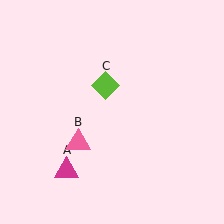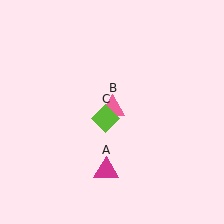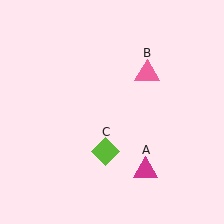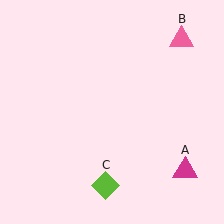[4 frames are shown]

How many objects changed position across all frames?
3 objects changed position: magenta triangle (object A), pink triangle (object B), lime diamond (object C).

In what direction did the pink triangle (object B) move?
The pink triangle (object B) moved up and to the right.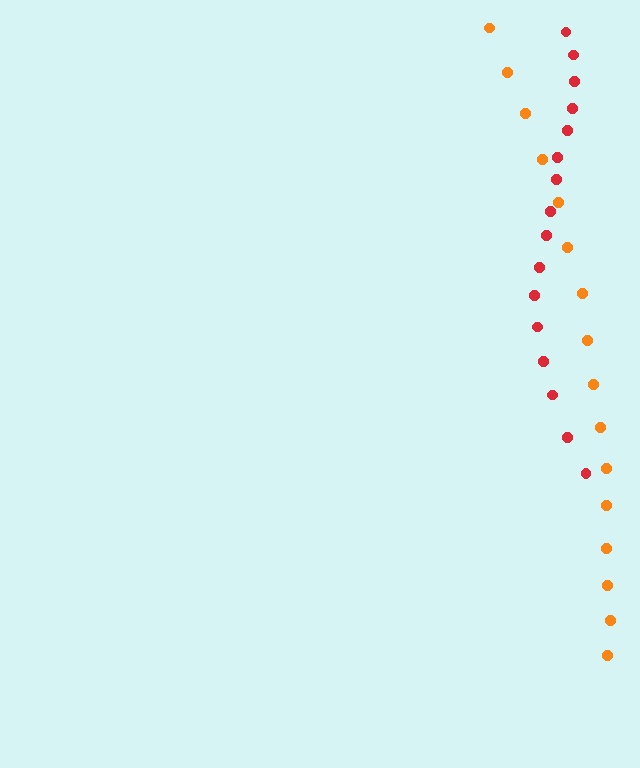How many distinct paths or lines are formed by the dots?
There are 2 distinct paths.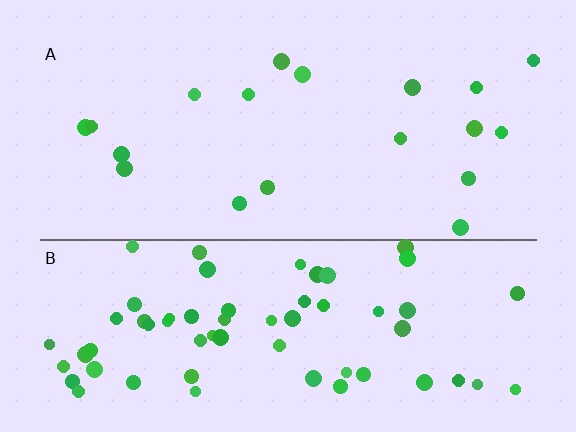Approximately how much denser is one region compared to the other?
Approximately 3.4× — region B over region A.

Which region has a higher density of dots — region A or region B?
B (the bottom).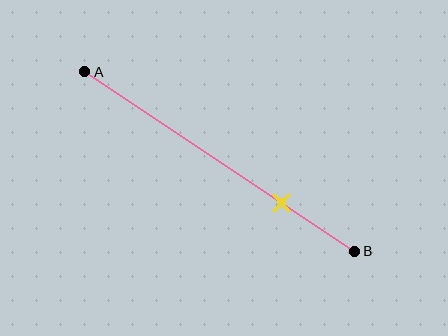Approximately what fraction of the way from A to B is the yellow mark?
The yellow mark is approximately 75% of the way from A to B.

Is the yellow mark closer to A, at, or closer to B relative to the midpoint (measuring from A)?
The yellow mark is closer to point B than the midpoint of segment AB.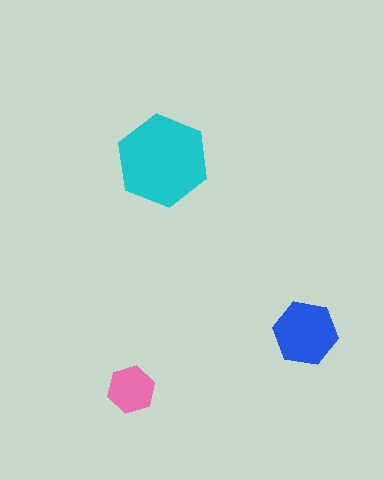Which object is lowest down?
The pink hexagon is bottommost.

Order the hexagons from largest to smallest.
the cyan one, the blue one, the pink one.